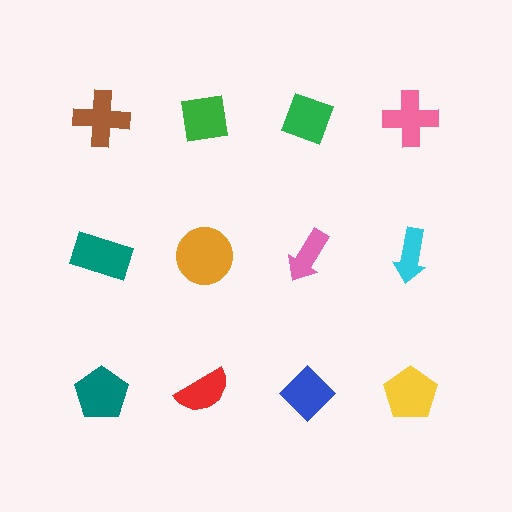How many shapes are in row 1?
4 shapes.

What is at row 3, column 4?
A yellow pentagon.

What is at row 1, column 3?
A green diamond.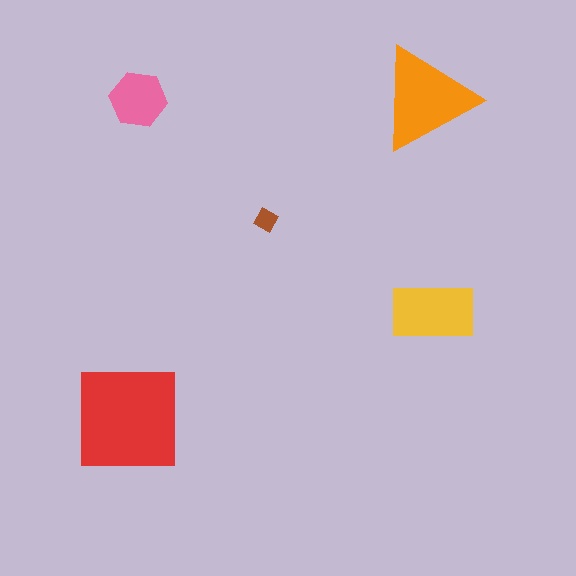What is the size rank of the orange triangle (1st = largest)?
2nd.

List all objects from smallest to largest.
The brown diamond, the pink hexagon, the yellow rectangle, the orange triangle, the red square.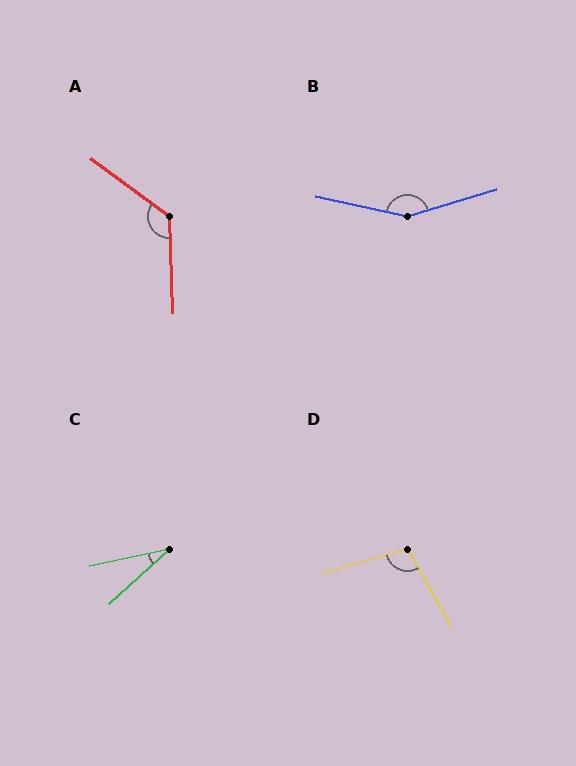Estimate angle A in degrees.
Approximately 129 degrees.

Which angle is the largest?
B, at approximately 151 degrees.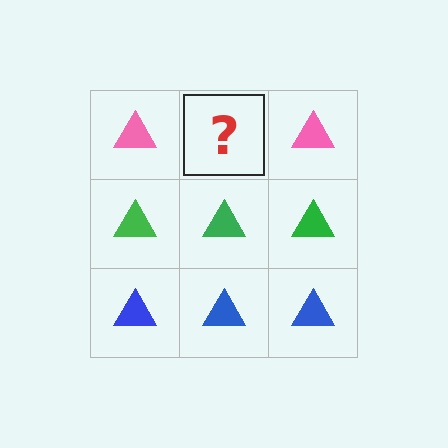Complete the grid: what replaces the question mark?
The question mark should be replaced with a pink triangle.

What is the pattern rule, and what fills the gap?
The rule is that each row has a consistent color. The gap should be filled with a pink triangle.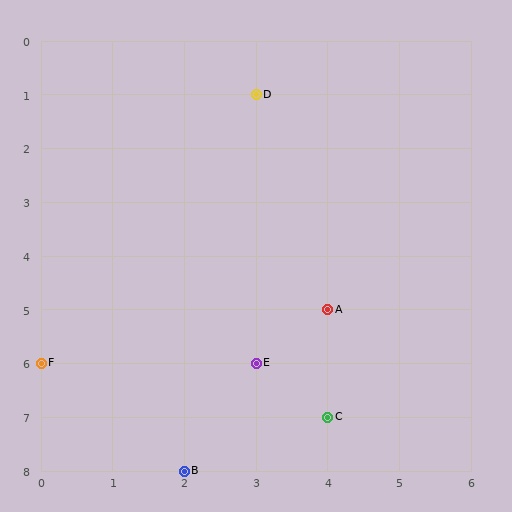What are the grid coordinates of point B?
Point B is at grid coordinates (2, 8).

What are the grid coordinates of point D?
Point D is at grid coordinates (3, 1).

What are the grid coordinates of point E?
Point E is at grid coordinates (3, 6).